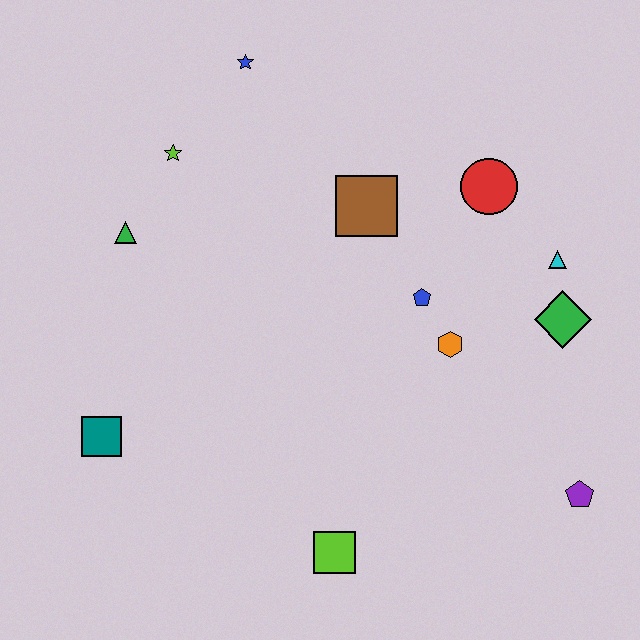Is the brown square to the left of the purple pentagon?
Yes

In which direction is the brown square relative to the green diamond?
The brown square is to the left of the green diamond.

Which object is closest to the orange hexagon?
The blue pentagon is closest to the orange hexagon.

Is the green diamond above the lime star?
No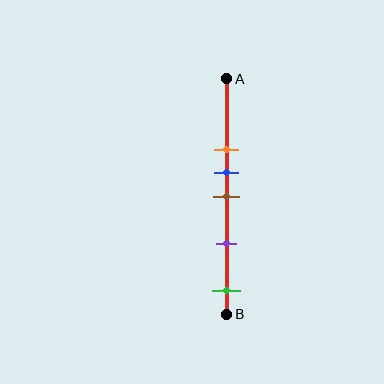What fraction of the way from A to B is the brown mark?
The brown mark is approximately 50% (0.5) of the way from A to B.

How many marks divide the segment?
There are 5 marks dividing the segment.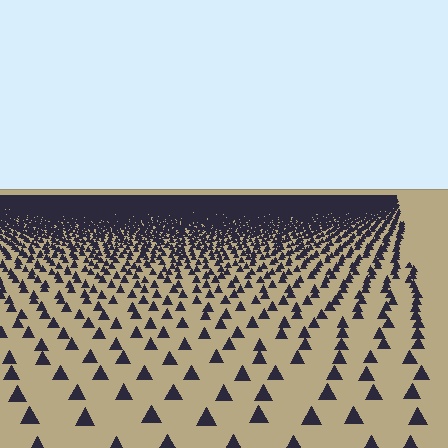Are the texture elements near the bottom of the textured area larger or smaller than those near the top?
Larger. Near the bottom, elements are closer to the viewer and appear at a bigger on-screen size.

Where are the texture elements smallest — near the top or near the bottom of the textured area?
Near the top.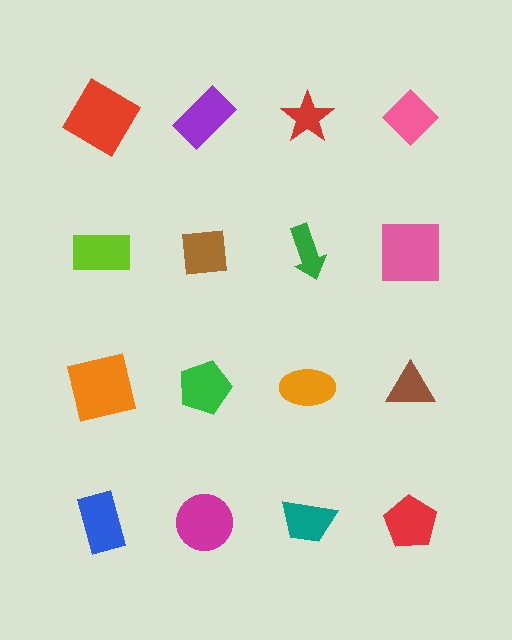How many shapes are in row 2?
4 shapes.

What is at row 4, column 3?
A teal trapezoid.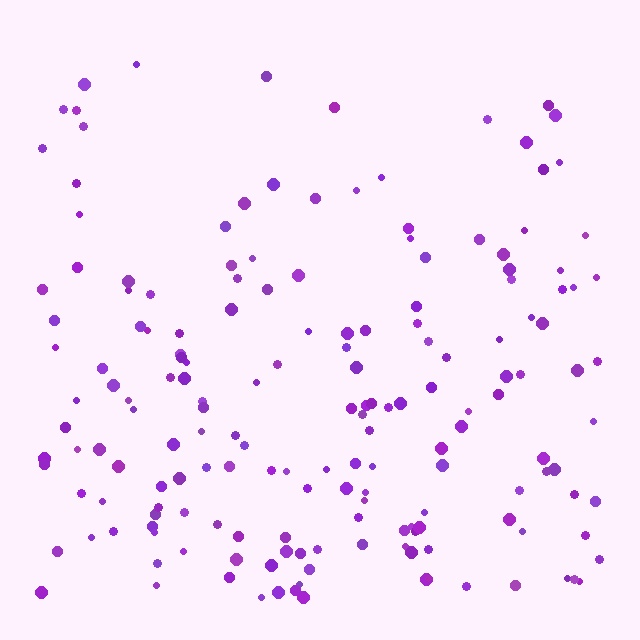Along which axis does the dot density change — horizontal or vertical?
Vertical.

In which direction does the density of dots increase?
From top to bottom, with the bottom side densest.